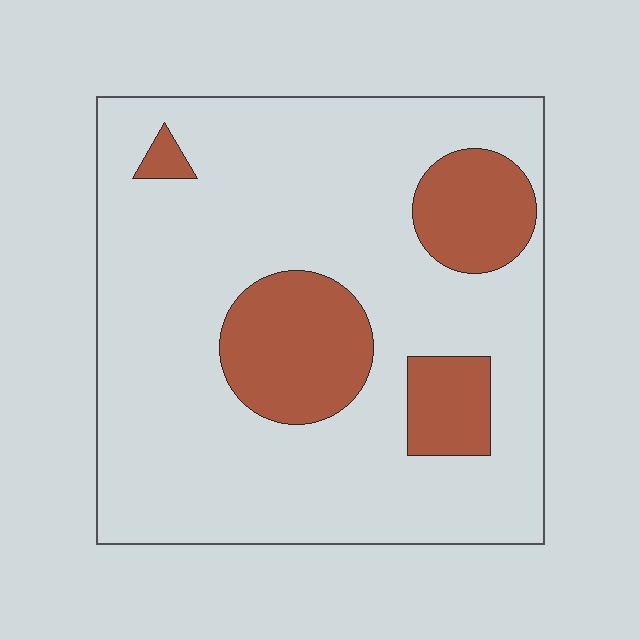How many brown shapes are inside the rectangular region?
4.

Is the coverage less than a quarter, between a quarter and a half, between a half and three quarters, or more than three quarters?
Less than a quarter.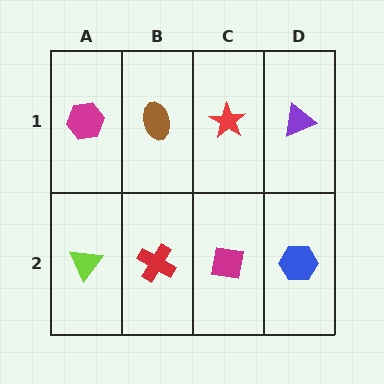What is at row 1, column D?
A purple triangle.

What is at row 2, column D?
A blue hexagon.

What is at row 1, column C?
A red star.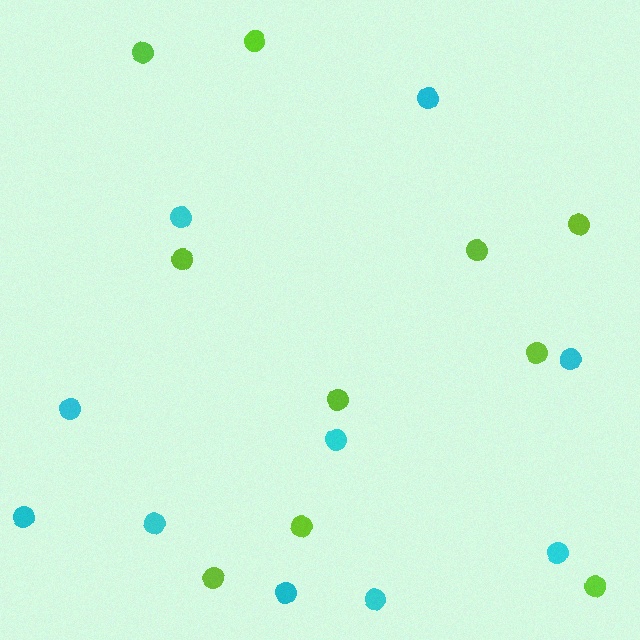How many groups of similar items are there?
There are 2 groups: one group of cyan circles (10) and one group of lime circles (10).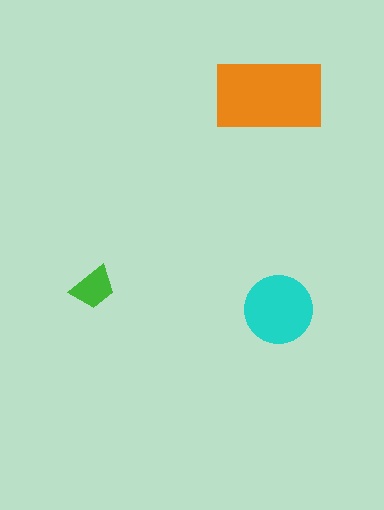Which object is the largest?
The orange rectangle.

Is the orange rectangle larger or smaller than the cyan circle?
Larger.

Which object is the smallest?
The green trapezoid.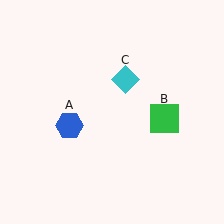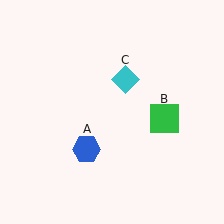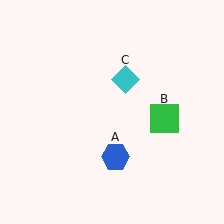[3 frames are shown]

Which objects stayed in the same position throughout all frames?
Green square (object B) and cyan diamond (object C) remained stationary.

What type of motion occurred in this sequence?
The blue hexagon (object A) rotated counterclockwise around the center of the scene.